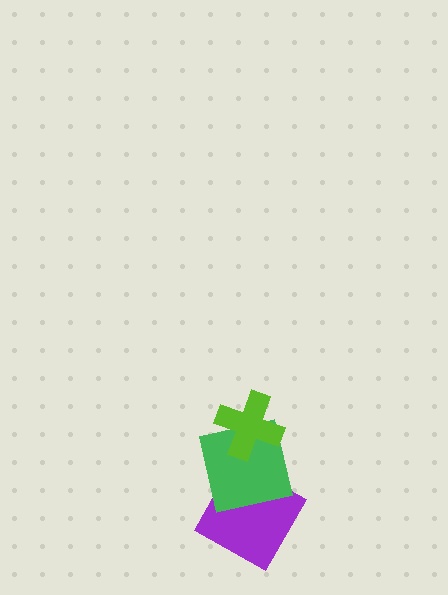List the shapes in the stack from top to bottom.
From top to bottom: the lime cross, the green square, the purple square.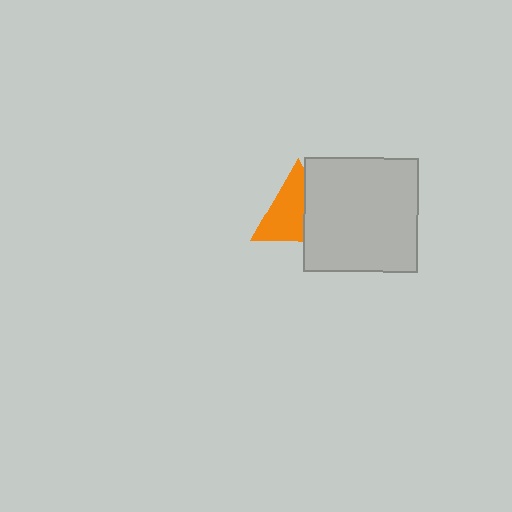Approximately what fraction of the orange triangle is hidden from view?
Roughly 38% of the orange triangle is hidden behind the light gray square.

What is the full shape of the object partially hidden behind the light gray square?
The partially hidden object is an orange triangle.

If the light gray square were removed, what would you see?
You would see the complete orange triangle.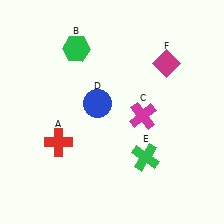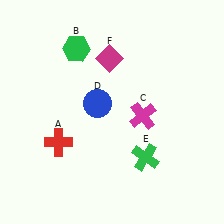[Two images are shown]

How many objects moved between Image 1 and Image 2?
1 object moved between the two images.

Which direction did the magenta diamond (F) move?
The magenta diamond (F) moved left.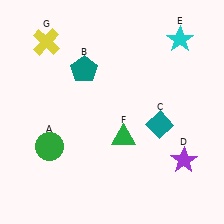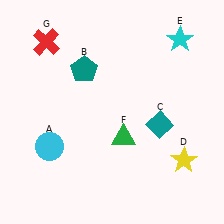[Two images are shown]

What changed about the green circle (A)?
In Image 1, A is green. In Image 2, it changed to cyan.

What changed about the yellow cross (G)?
In Image 1, G is yellow. In Image 2, it changed to red.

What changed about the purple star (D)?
In Image 1, D is purple. In Image 2, it changed to yellow.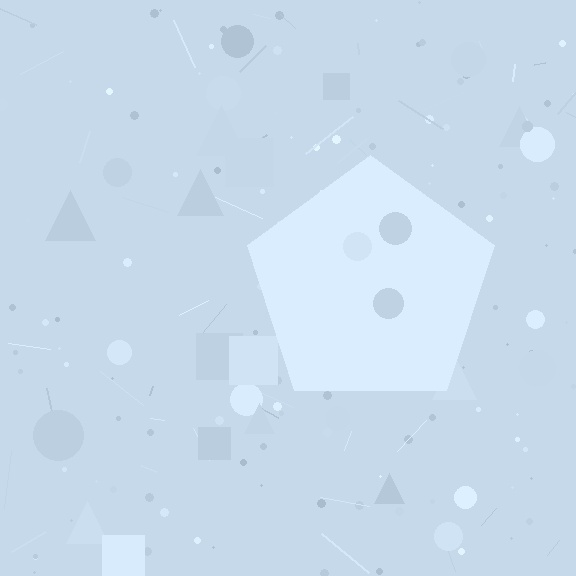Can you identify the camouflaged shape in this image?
The camouflaged shape is a pentagon.